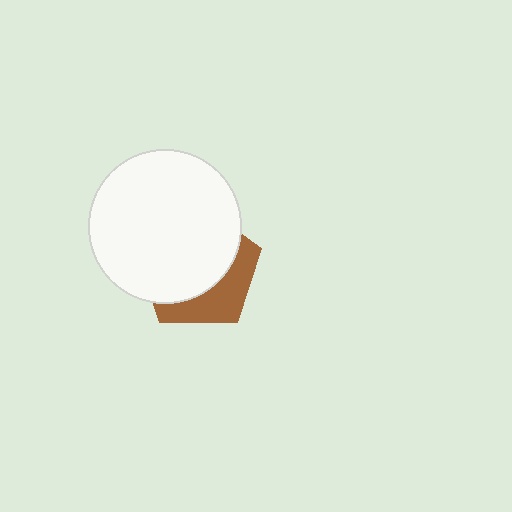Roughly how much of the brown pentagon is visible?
A small part of it is visible (roughly 35%).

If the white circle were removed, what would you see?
You would see the complete brown pentagon.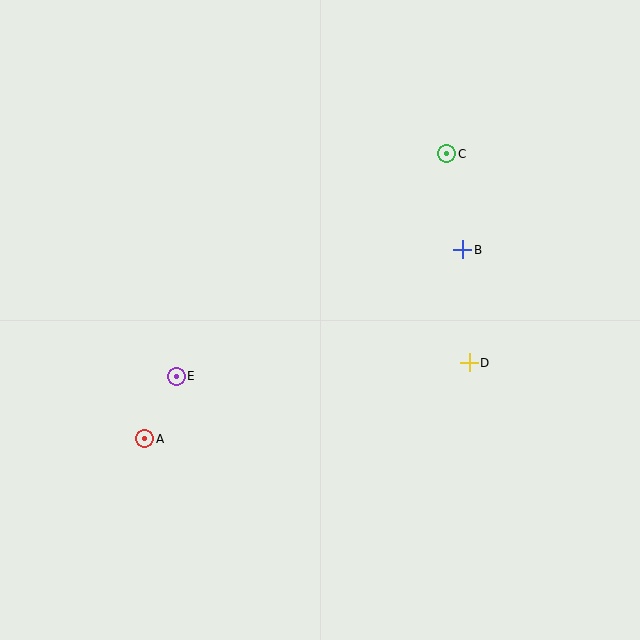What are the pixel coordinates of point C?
Point C is at (447, 154).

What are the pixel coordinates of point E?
Point E is at (176, 376).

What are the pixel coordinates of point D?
Point D is at (469, 363).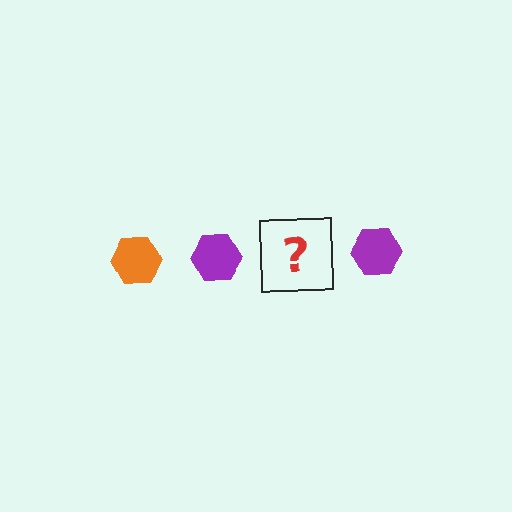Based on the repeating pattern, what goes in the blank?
The blank should be an orange hexagon.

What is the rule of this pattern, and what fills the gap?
The rule is that the pattern cycles through orange, purple hexagons. The gap should be filled with an orange hexagon.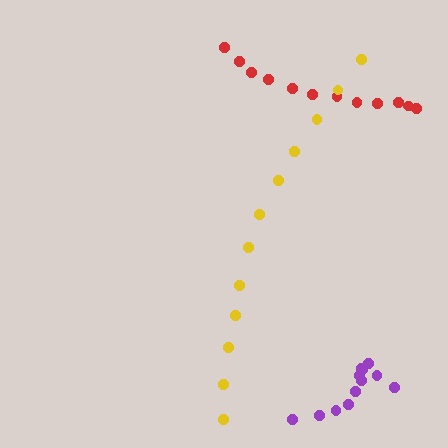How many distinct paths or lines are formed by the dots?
There are 3 distinct paths.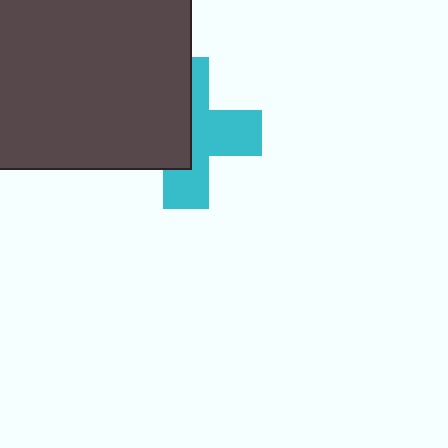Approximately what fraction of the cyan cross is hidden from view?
Roughly 47% of the cyan cross is hidden behind the dark gray rectangle.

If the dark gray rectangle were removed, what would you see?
You would see the complete cyan cross.